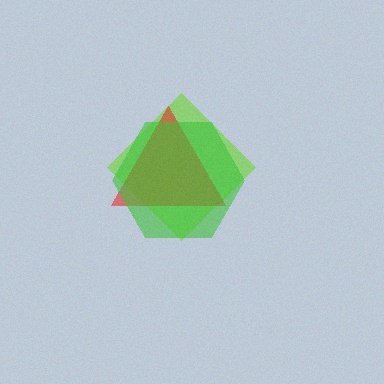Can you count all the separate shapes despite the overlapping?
Yes, there are 3 separate shapes.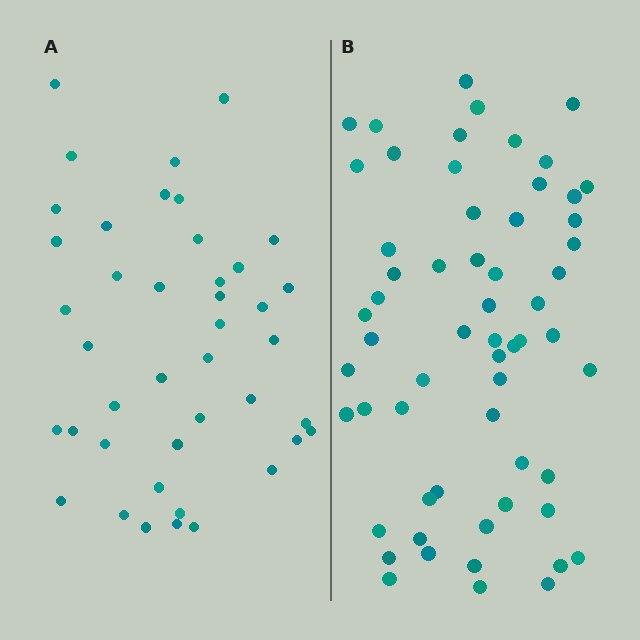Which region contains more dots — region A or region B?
Region B (the right region) has more dots.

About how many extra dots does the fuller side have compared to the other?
Region B has approximately 20 more dots than region A.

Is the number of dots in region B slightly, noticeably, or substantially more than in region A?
Region B has noticeably more, but not dramatically so. The ratio is roughly 1.4 to 1.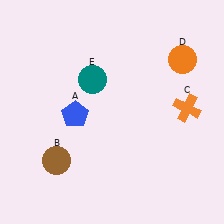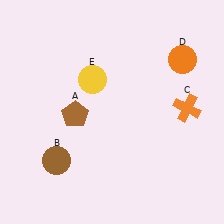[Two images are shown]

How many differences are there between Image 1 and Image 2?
There are 2 differences between the two images.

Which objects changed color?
A changed from blue to brown. E changed from teal to yellow.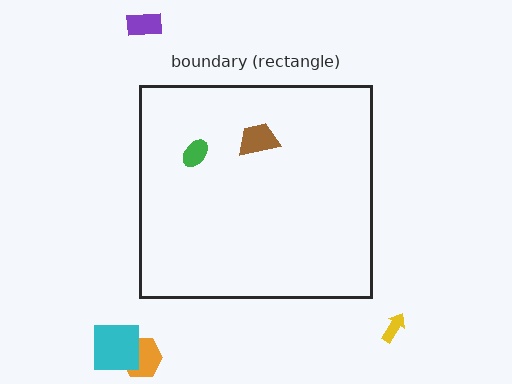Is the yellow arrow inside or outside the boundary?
Outside.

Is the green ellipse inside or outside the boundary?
Inside.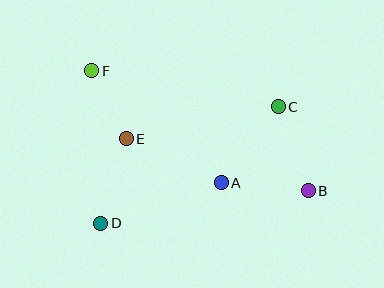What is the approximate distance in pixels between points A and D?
The distance between A and D is approximately 127 pixels.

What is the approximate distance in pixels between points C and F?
The distance between C and F is approximately 190 pixels.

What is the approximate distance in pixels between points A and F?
The distance between A and F is approximately 171 pixels.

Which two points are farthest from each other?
Points B and F are farthest from each other.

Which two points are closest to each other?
Points E and F are closest to each other.